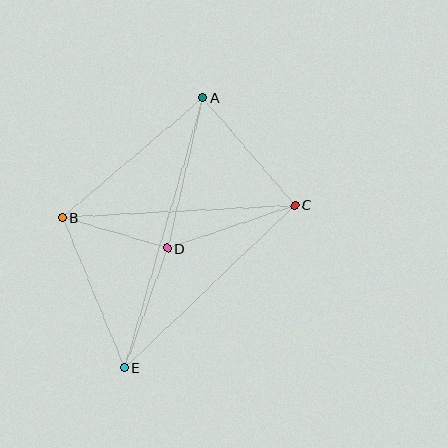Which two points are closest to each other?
Points B and D are closest to each other.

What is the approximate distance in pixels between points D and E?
The distance between D and E is approximately 127 pixels.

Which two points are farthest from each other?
Points A and E are farthest from each other.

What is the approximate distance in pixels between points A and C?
The distance between A and C is approximately 141 pixels.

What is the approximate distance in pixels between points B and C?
The distance between B and C is approximately 233 pixels.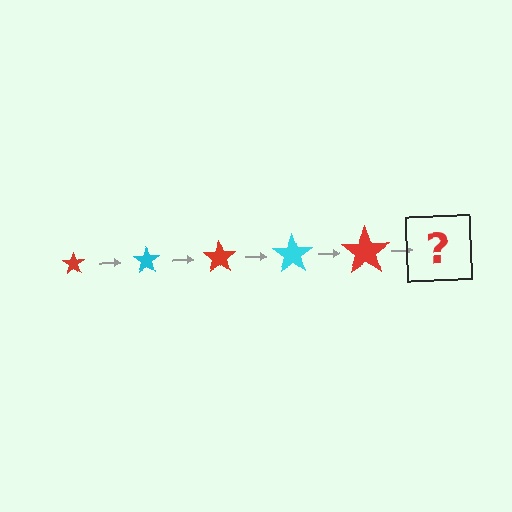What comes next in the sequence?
The next element should be a cyan star, larger than the previous one.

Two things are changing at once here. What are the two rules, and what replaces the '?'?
The two rules are that the star grows larger each step and the color cycles through red and cyan. The '?' should be a cyan star, larger than the previous one.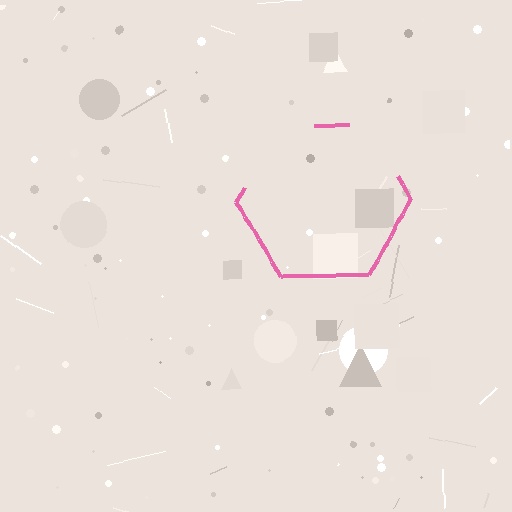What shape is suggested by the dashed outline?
The dashed outline suggests a hexagon.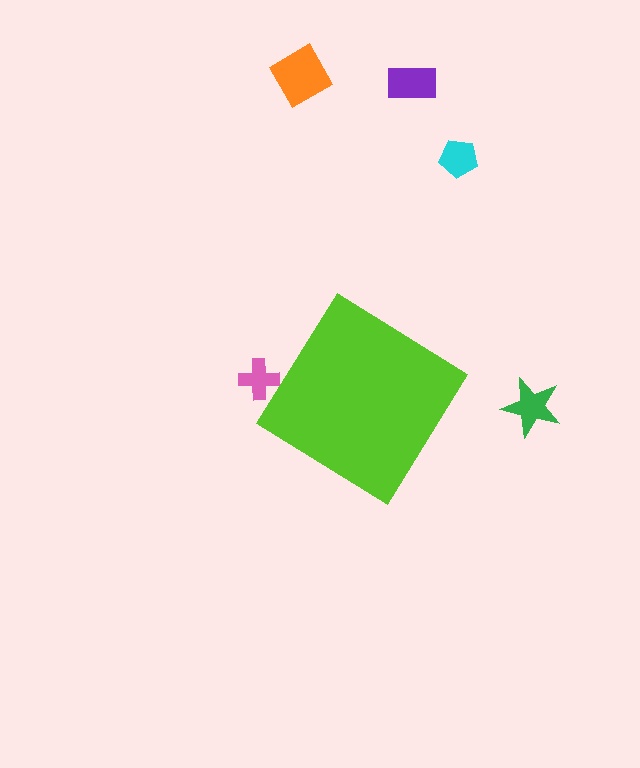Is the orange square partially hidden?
No, the orange square is fully visible.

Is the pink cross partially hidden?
Yes, the pink cross is partially hidden behind the lime diamond.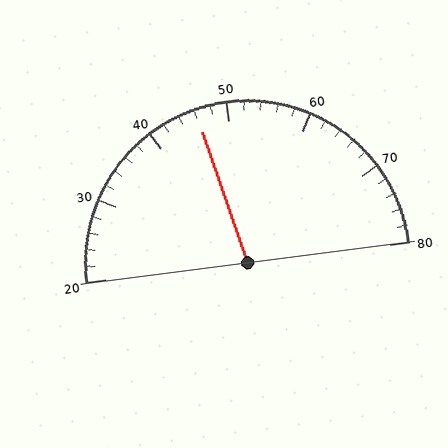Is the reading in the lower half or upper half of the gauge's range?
The reading is in the lower half of the range (20 to 80).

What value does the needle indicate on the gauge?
The needle indicates approximately 46.